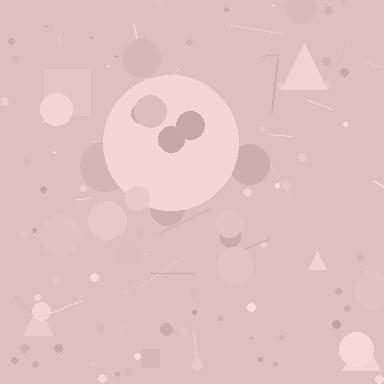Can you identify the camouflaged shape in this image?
The camouflaged shape is a circle.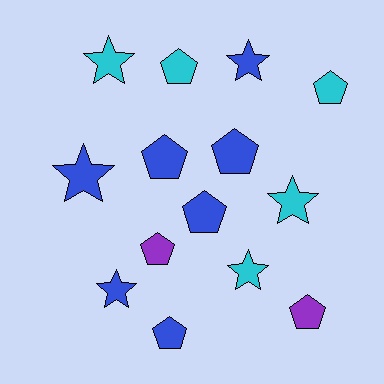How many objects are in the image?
There are 14 objects.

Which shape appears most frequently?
Pentagon, with 8 objects.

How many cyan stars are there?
There are 3 cyan stars.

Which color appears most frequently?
Blue, with 7 objects.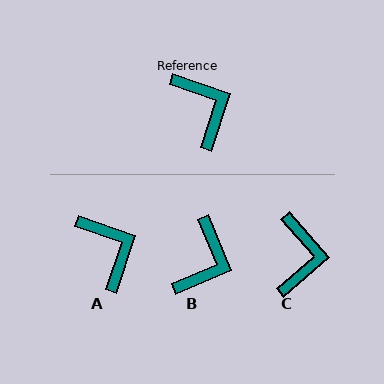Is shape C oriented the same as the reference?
No, it is off by about 30 degrees.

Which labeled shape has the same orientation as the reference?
A.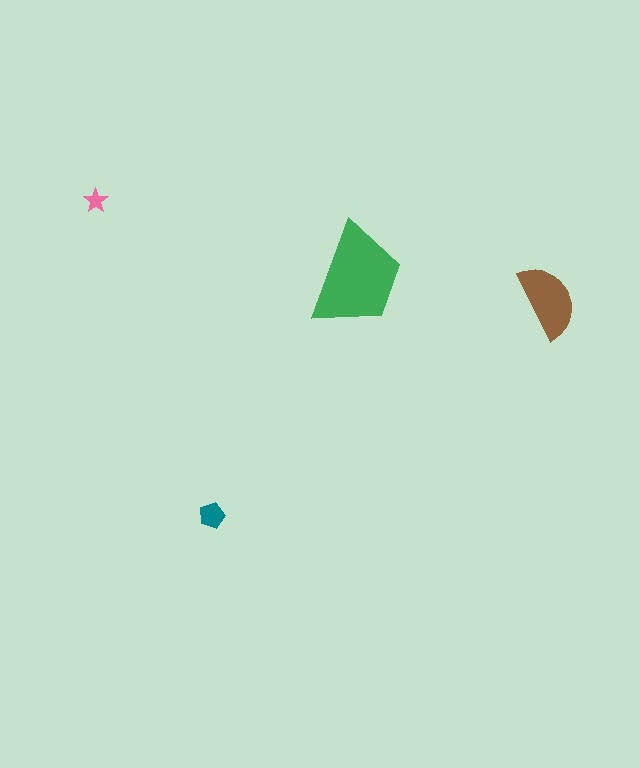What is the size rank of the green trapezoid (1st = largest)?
1st.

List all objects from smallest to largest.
The pink star, the teal pentagon, the brown semicircle, the green trapezoid.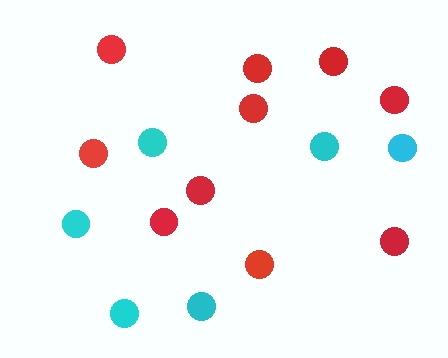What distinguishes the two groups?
There are 2 groups: one group of cyan circles (6) and one group of red circles (10).